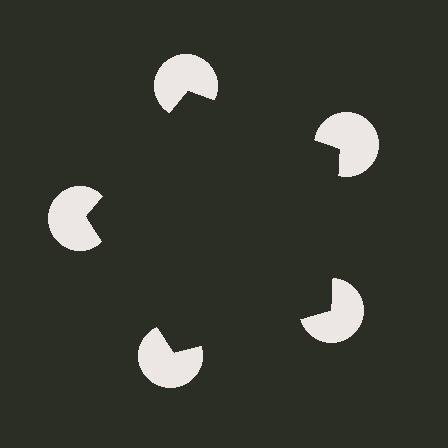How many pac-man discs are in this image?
There are 5 — one at each vertex of the illusory pentagon.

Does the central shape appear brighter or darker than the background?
It typically appears slightly darker than the background, even though no actual brightness change is drawn.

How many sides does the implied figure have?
5 sides.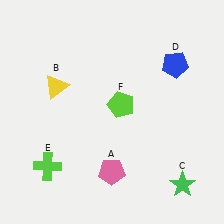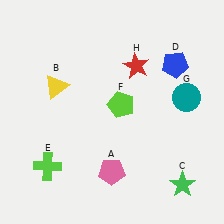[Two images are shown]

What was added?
A teal circle (G), a red star (H) were added in Image 2.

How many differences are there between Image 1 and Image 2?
There are 2 differences between the two images.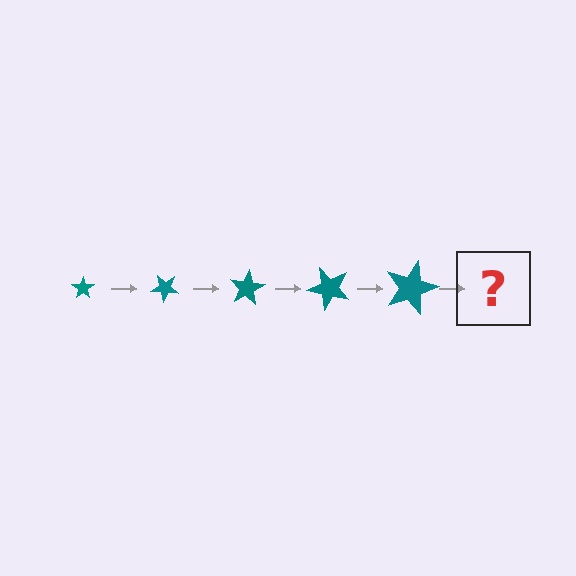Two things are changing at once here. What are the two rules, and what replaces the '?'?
The two rules are that the star grows larger each step and it rotates 40 degrees each step. The '?' should be a star, larger than the previous one and rotated 200 degrees from the start.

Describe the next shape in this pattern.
It should be a star, larger than the previous one and rotated 200 degrees from the start.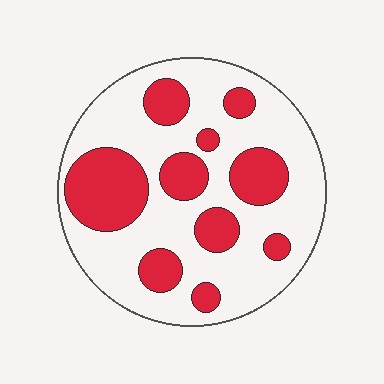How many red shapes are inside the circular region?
10.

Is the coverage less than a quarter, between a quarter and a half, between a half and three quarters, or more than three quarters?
Between a quarter and a half.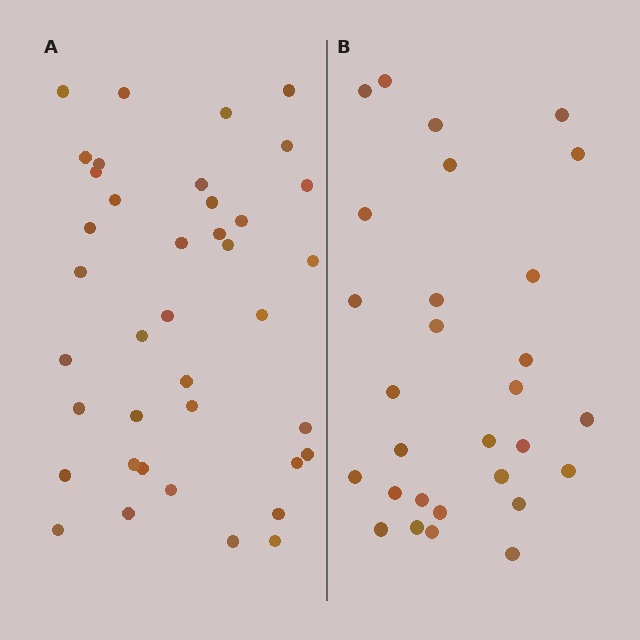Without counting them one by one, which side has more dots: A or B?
Region A (the left region) has more dots.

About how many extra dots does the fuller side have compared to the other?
Region A has roughly 10 or so more dots than region B.